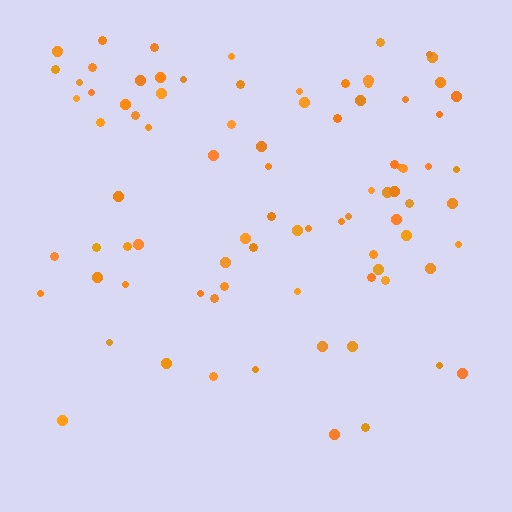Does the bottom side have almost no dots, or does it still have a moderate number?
Still a moderate number, just noticeably fewer than the top.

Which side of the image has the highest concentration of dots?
The top.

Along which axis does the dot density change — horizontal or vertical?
Vertical.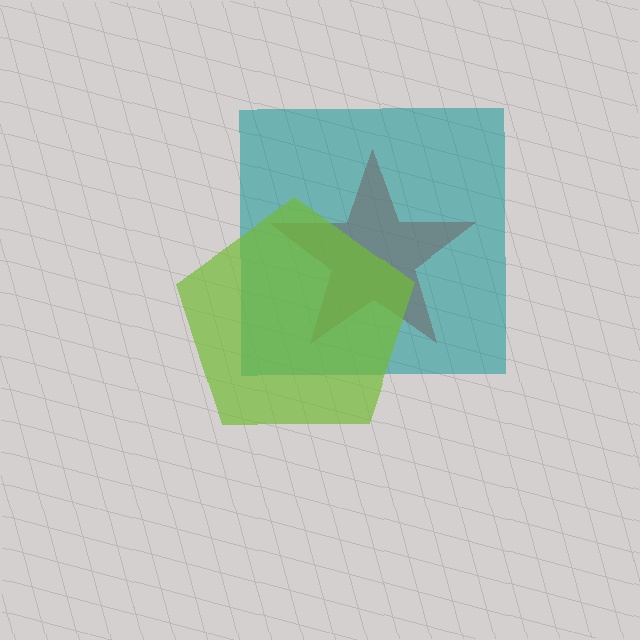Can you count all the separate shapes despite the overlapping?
Yes, there are 3 separate shapes.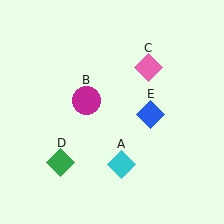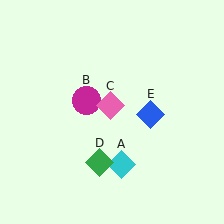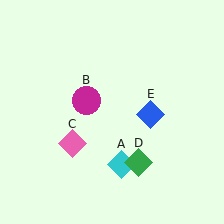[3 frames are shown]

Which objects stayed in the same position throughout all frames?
Cyan diamond (object A) and magenta circle (object B) and blue diamond (object E) remained stationary.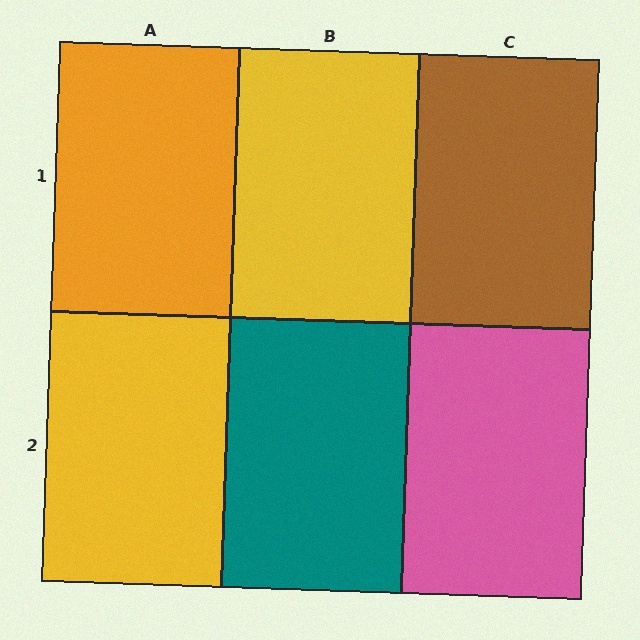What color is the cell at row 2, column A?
Yellow.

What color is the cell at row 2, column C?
Pink.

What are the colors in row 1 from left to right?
Orange, yellow, brown.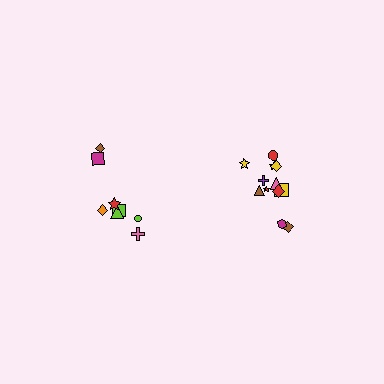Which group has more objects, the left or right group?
The right group.